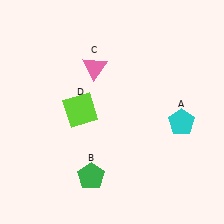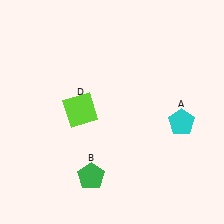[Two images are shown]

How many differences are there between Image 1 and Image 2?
There is 1 difference between the two images.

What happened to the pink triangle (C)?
The pink triangle (C) was removed in Image 2. It was in the top-left area of Image 1.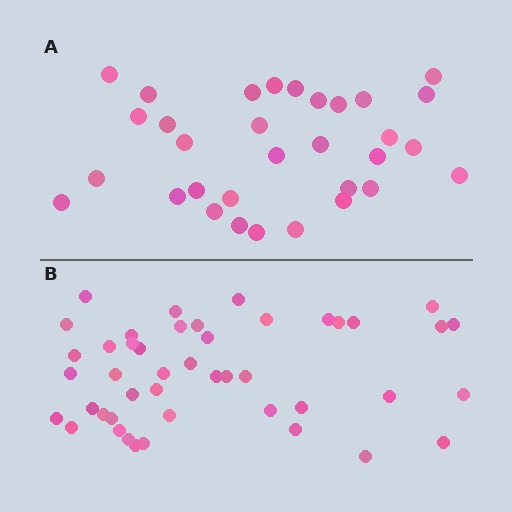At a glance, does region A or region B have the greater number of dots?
Region B (the bottom region) has more dots.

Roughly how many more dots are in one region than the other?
Region B has approximately 15 more dots than region A.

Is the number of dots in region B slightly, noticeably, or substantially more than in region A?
Region B has noticeably more, but not dramatically so. The ratio is roughly 1.4 to 1.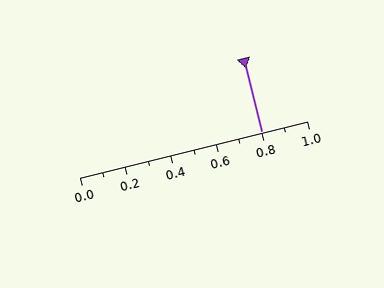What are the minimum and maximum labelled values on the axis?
The axis runs from 0.0 to 1.0.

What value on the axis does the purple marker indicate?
The marker indicates approximately 0.8.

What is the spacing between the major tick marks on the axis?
The major ticks are spaced 0.2 apart.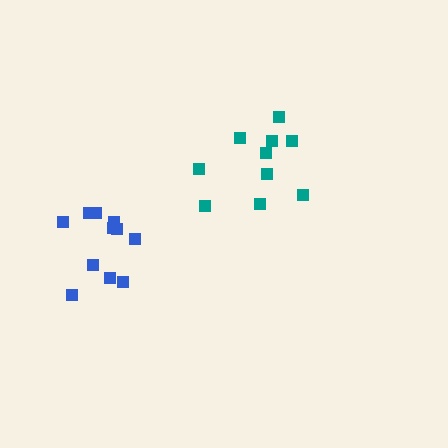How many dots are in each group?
Group 1: 11 dots, Group 2: 10 dots (21 total).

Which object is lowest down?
The blue cluster is bottommost.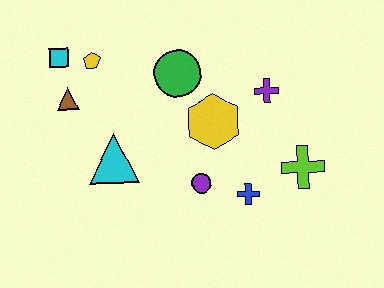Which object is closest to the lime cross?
The blue cross is closest to the lime cross.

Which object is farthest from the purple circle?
The cyan square is farthest from the purple circle.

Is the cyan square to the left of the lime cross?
Yes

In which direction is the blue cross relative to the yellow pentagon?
The blue cross is to the right of the yellow pentagon.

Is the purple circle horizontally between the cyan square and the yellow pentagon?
No